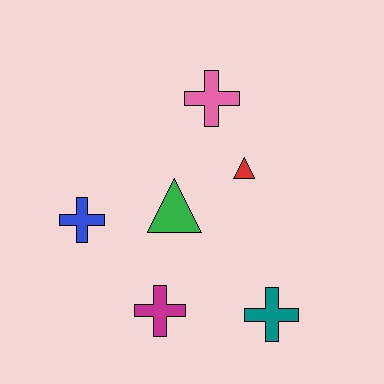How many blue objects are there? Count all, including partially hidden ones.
There is 1 blue object.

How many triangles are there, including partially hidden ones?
There are 2 triangles.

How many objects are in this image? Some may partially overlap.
There are 6 objects.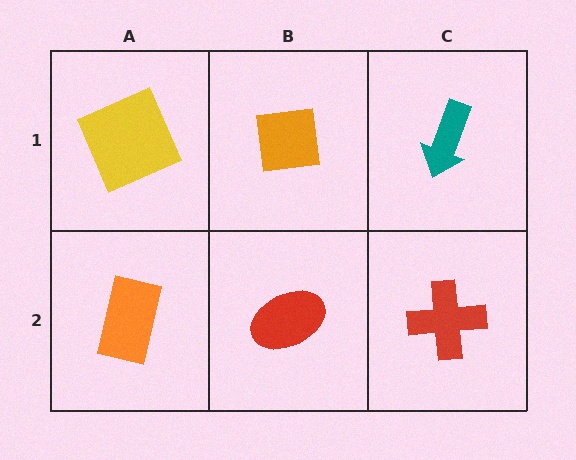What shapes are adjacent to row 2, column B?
An orange square (row 1, column B), an orange rectangle (row 2, column A), a red cross (row 2, column C).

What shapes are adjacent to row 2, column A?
A yellow square (row 1, column A), a red ellipse (row 2, column B).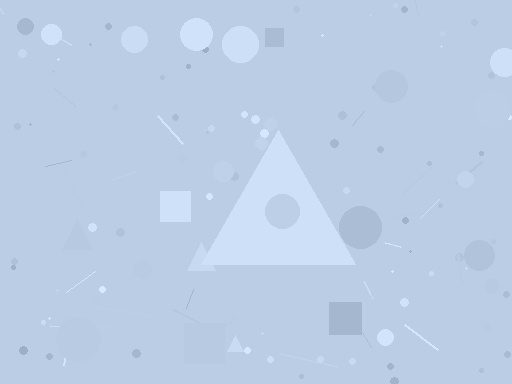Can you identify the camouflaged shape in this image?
The camouflaged shape is a triangle.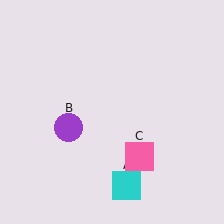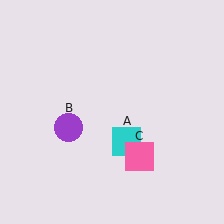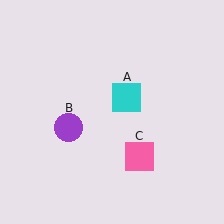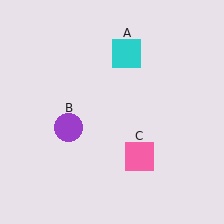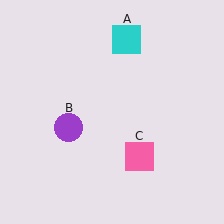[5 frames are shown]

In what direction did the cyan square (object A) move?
The cyan square (object A) moved up.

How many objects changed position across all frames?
1 object changed position: cyan square (object A).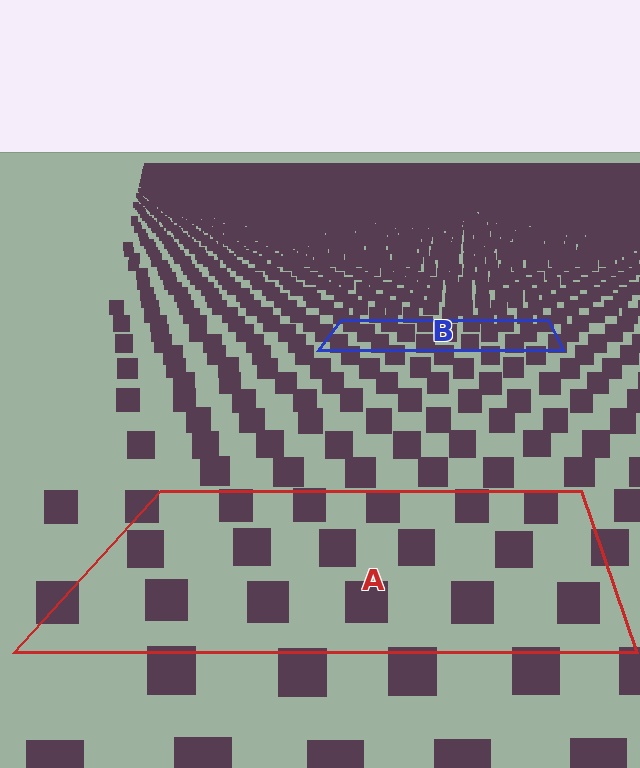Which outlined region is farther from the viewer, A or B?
Region B is farther from the viewer — the texture elements inside it appear smaller and more densely packed.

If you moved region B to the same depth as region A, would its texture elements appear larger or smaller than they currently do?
They would appear larger. At a closer depth, the same texture elements are projected at a bigger on-screen size.